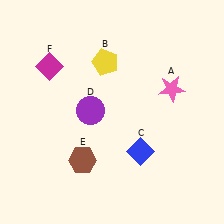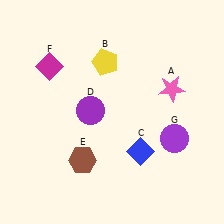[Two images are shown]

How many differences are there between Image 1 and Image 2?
There is 1 difference between the two images.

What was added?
A purple circle (G) was added in Image 2.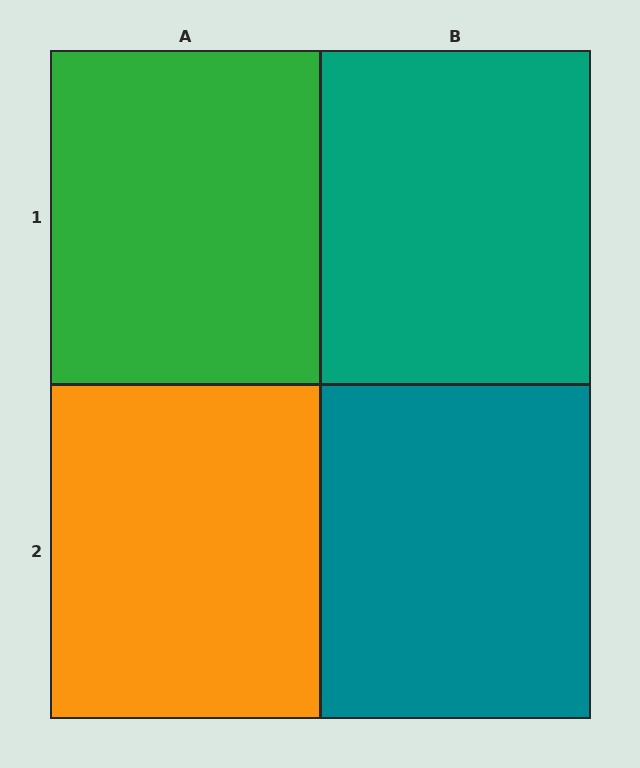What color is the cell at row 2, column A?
Orange.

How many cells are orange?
1 cell is orange.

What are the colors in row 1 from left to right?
Green, teal.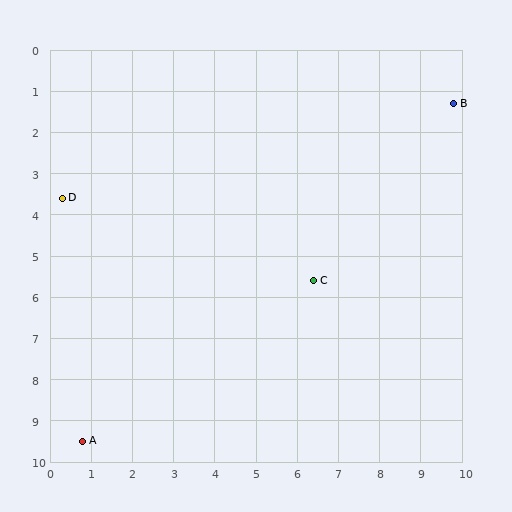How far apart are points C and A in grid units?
Points C and A are about 6.8 grid units apart.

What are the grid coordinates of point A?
Point A is at approximately (0.8, 9.5).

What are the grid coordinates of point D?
Point D is at approximately (0.3, 3.6).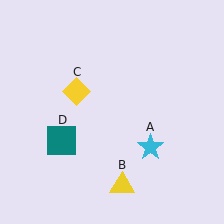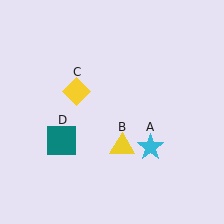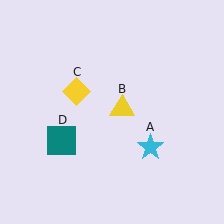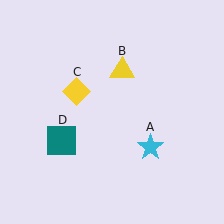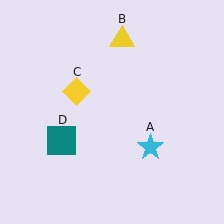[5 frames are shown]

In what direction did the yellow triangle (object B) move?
The yellow triangle (object B) moved up.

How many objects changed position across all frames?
1 object changed position: yellow triangle (object B).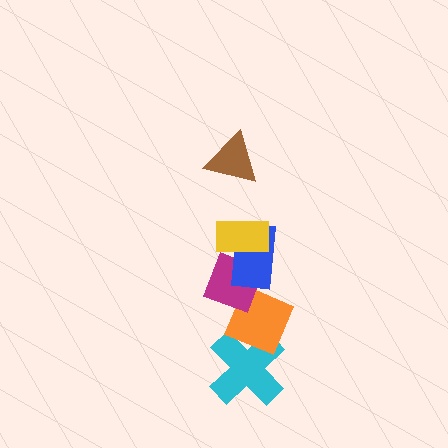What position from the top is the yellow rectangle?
The yellow rectangle is 2nd from the top.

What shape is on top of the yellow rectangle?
The brown triangle is on top of the yellow rectangle.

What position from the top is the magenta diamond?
The magenta diamond is 4th from the top.